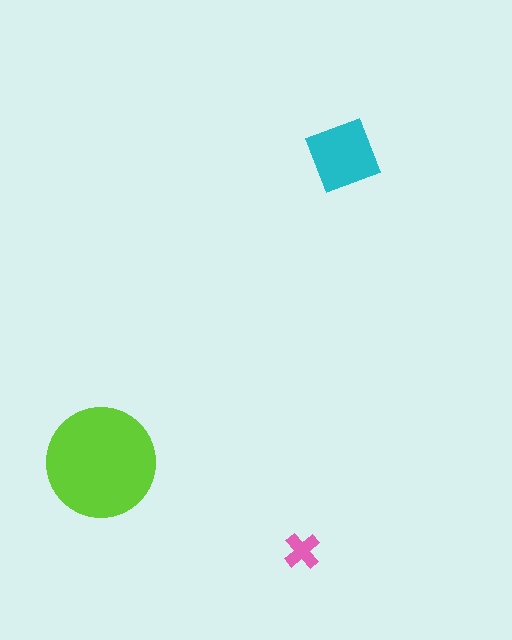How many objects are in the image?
There are 3 objects in the image.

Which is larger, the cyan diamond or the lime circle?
The lime circle.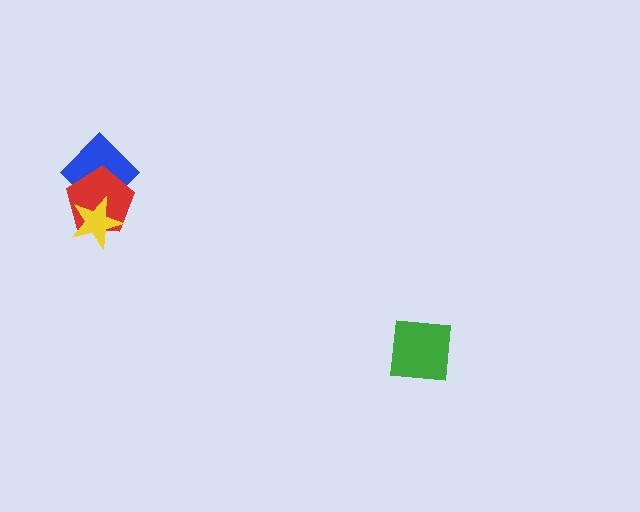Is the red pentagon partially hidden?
Yes, it is partially covered by another shape.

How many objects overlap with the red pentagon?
2 objects overlap with the red pentagon.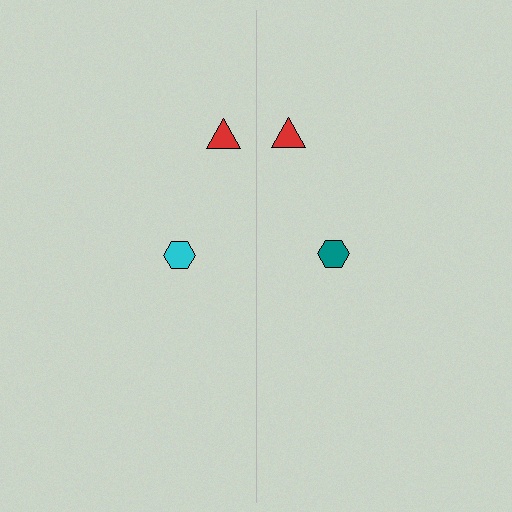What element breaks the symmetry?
The teal hexagon on the right side breaks the symmetry — its mirror counterpart is cyan.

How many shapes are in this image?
There are 4 shapes in this image.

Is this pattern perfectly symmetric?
No, the pattern is not perfectly symmetric. The teal hexagon on the right side breaks the symmetry — its mirror counterpart is cyan.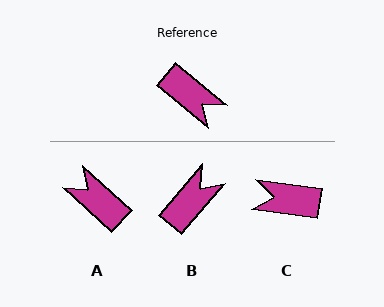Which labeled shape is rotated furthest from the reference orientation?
A, about 177 degrees away.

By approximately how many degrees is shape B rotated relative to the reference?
Approximately 89 degrees counter-clockwise.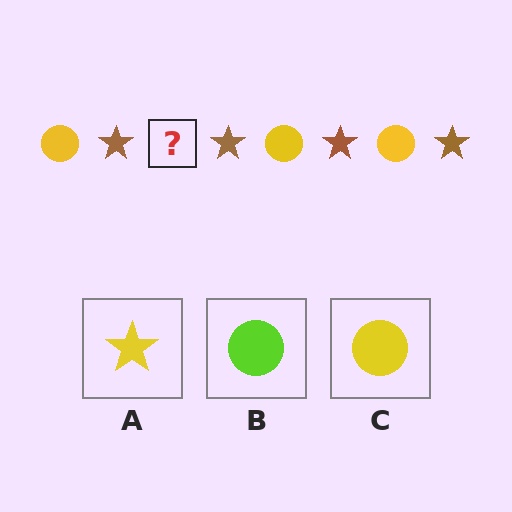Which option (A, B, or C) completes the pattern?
C.